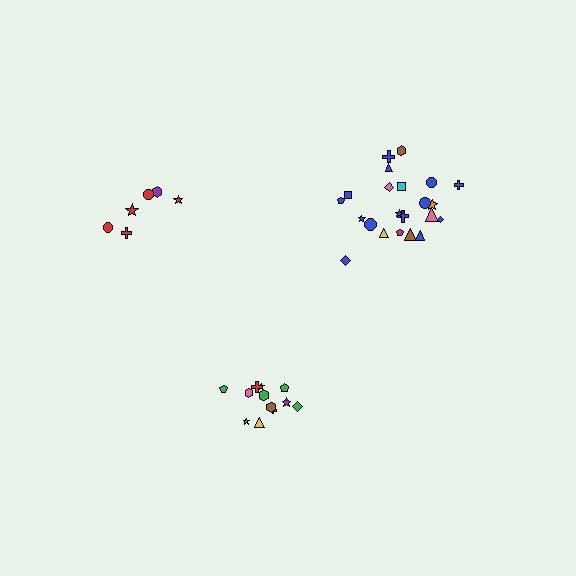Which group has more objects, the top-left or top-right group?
The top-right group.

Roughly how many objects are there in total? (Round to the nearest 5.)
Roughly 40 objects in total.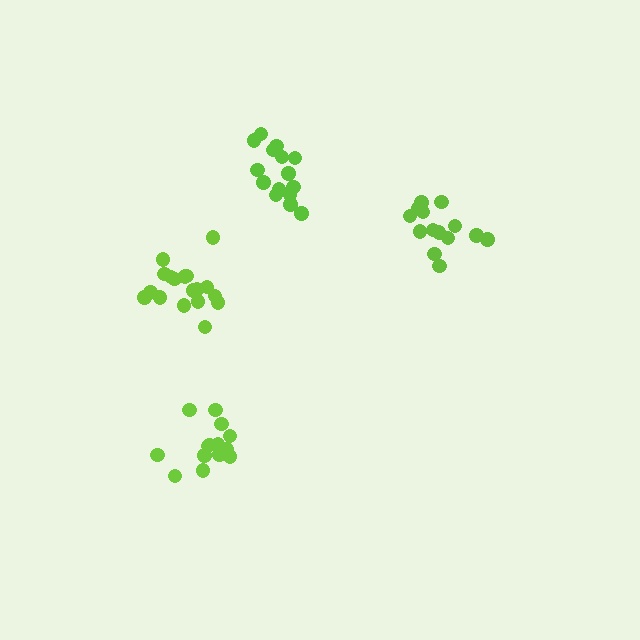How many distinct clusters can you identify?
There are 4 distinct clusters.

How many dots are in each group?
Group 1: 18 dots, Group 2: 14 dots, Group 3: 15 dots, Group 4: 14 dots (61 total).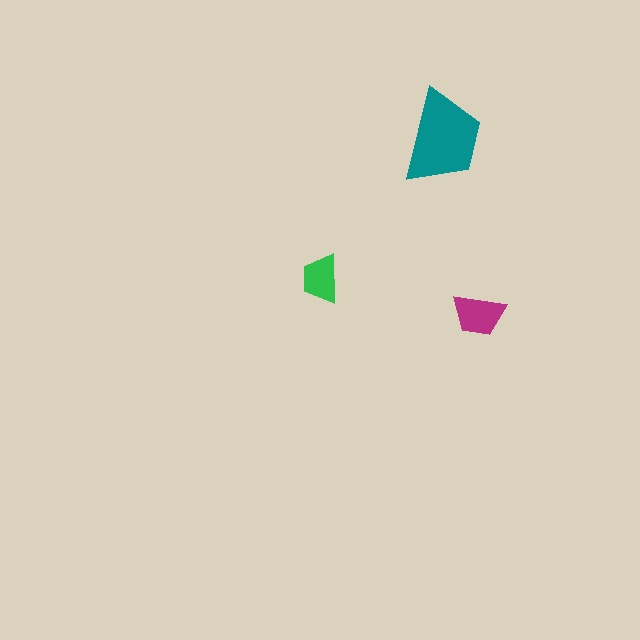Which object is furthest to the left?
The green trapezoid is leftmost.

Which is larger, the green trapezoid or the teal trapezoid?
The teal one.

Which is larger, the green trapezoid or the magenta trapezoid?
The magenta one.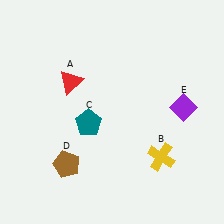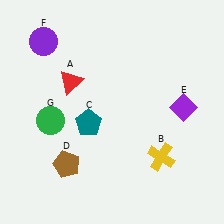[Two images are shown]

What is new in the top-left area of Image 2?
A purple circle (F) was added in the top-left area of Image 2.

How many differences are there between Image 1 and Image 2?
There are 2 differences between the two images.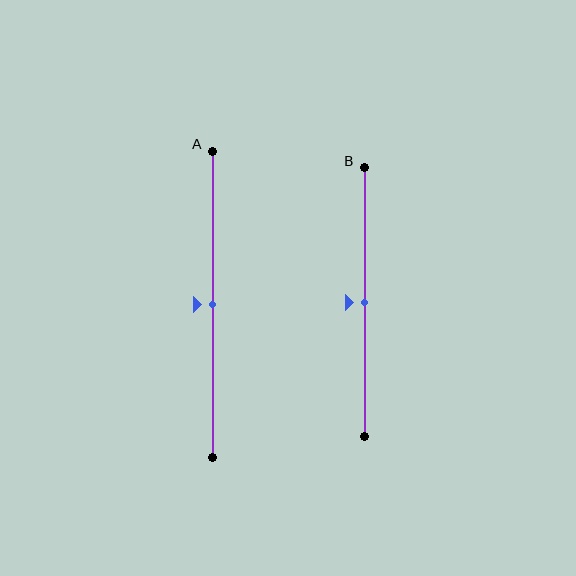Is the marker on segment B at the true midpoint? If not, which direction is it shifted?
Yes, the marker on segment B is at the true midpoint.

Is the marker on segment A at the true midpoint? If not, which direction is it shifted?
Yes, the marker on segment A is at the true midpoint.